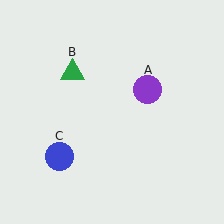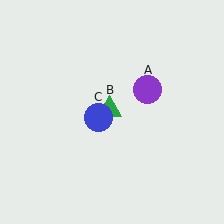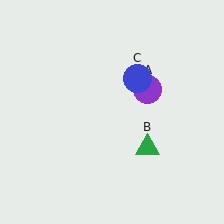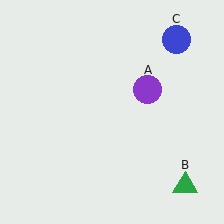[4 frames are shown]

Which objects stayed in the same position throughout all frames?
Purple circle (object A) remained stationary.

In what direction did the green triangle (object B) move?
The green triangle (object B) moved down and to the right.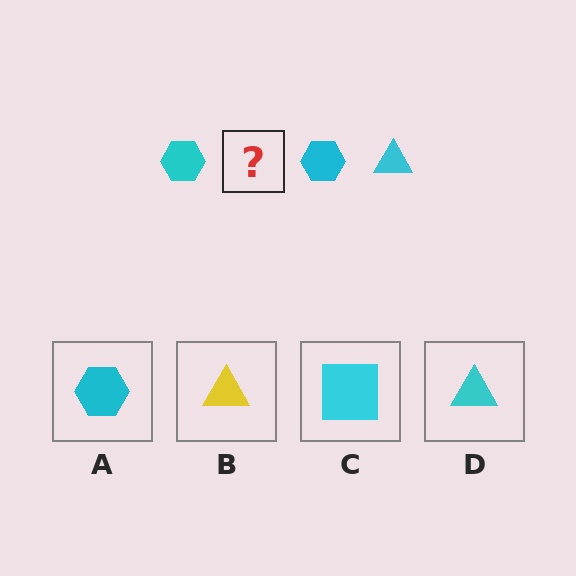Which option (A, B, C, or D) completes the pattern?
D.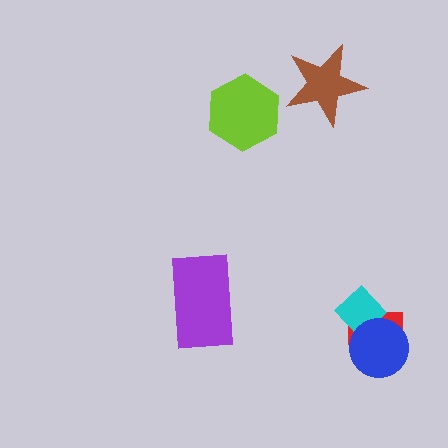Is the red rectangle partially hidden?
Yes, it is partially covered by another shape.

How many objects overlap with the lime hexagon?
0 objects overlap with the lime hexagon.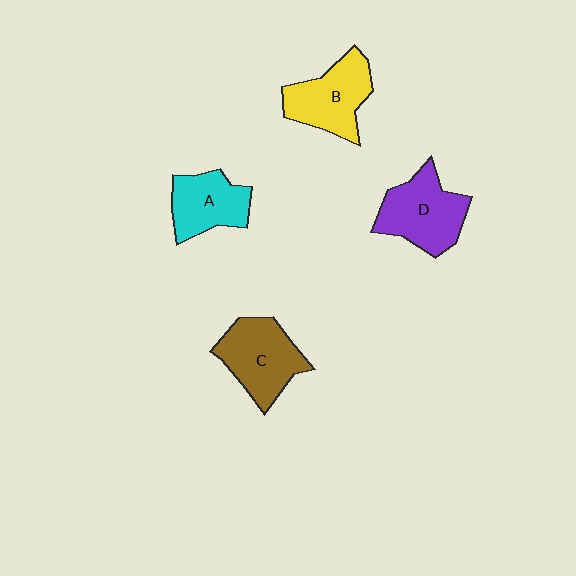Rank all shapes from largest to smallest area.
From largest to smallest: D (purple), C (brown), B (yellow), A (cyan).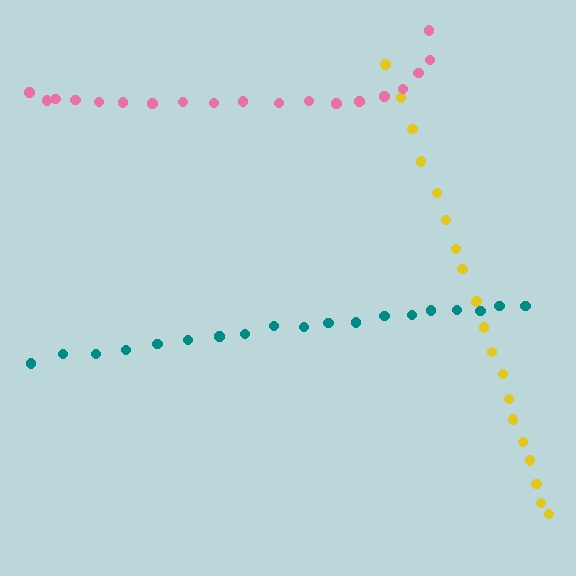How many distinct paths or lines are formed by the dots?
There are 3 distinct paths.